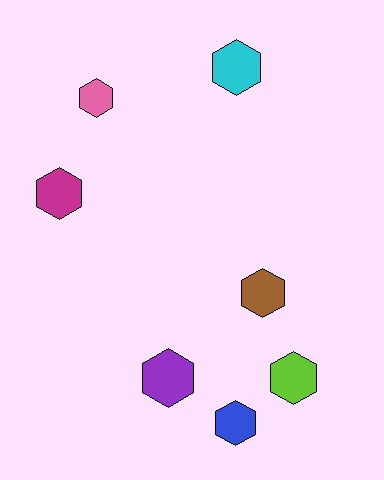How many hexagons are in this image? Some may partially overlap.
There are 7 hexagons.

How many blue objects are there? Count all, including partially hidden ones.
There is 1 blue object.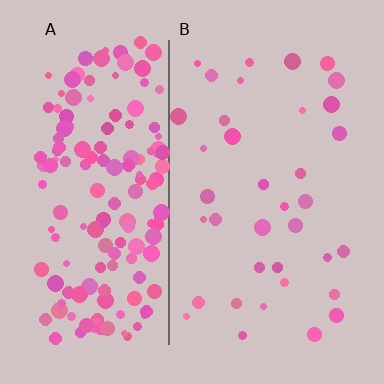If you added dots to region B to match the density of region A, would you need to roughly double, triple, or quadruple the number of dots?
Approximately quadruple.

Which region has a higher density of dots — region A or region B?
A (the left).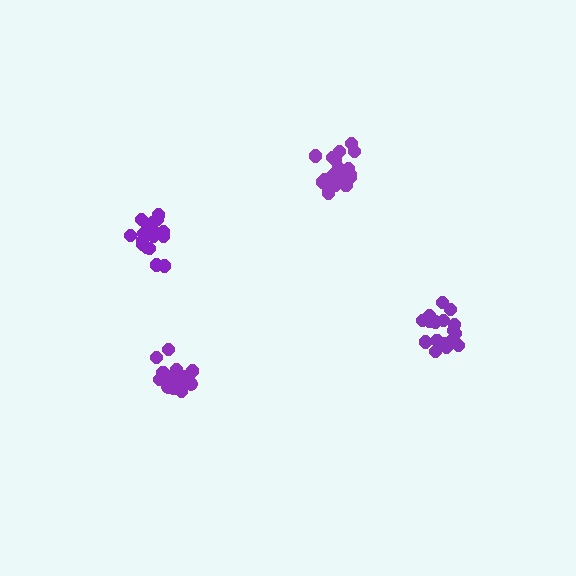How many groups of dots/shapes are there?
There are 4 groups.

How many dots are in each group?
Group 1: 20 dots, Group 2: 18 dots, Group 3: 15 dots, Group 4: 18 dots (71 total).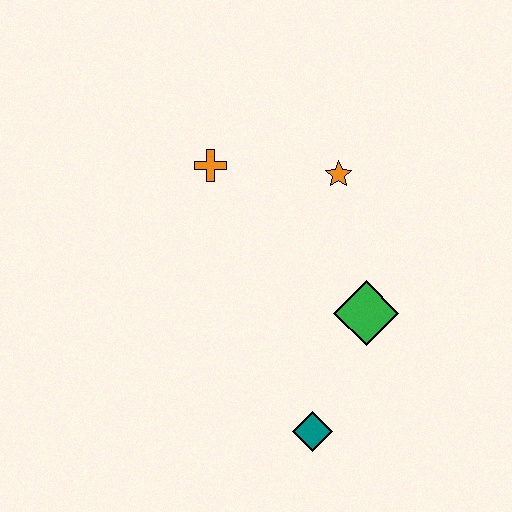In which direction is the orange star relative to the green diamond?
The orange star is above the green diamond.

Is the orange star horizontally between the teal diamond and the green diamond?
Yes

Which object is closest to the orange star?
The orange cross is closest to the orange star.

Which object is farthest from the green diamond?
The orange cross is farthest from the green diamond.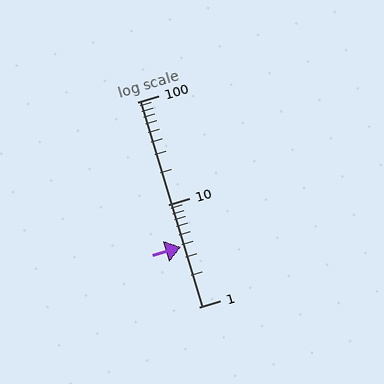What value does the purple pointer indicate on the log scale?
The pointer indicates approximately 3.8.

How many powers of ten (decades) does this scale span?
The scale spans 2 decades, from 1 to 100.